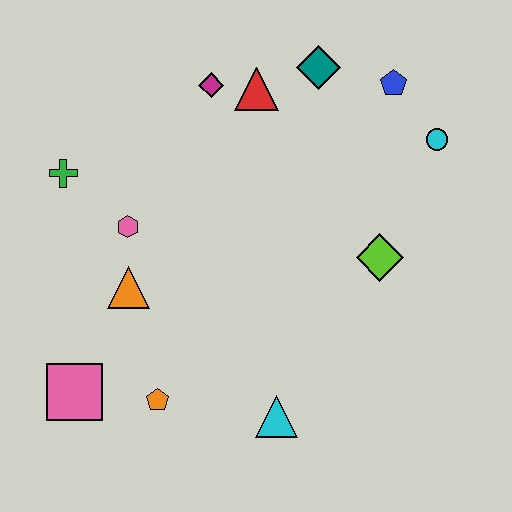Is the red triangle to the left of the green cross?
No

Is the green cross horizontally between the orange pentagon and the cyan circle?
No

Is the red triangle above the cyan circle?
Yes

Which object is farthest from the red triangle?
The pink square is farthest from the red triangle.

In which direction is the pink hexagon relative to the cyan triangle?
The pink hexagon is above the cyan triangle.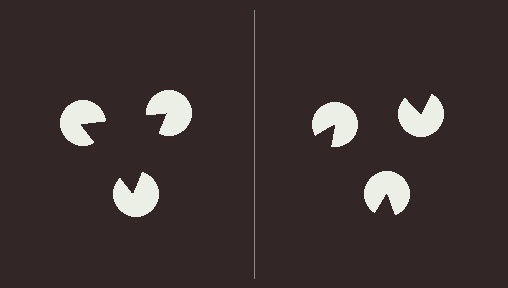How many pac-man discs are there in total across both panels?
6 — 3 on each side.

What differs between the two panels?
The pac-man discs are positioned identically on both sides; only the wedge orientations differ. On the left they align to a triangle; on the right they are misaligned.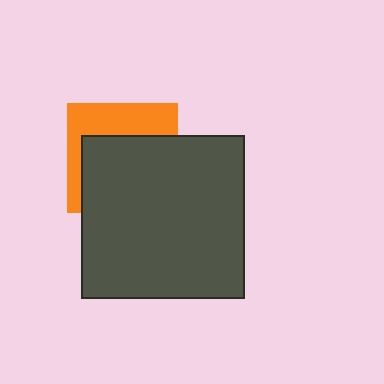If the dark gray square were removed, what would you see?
You would see the complete orange square.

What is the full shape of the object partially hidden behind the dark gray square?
The partially hidden object is an orange square.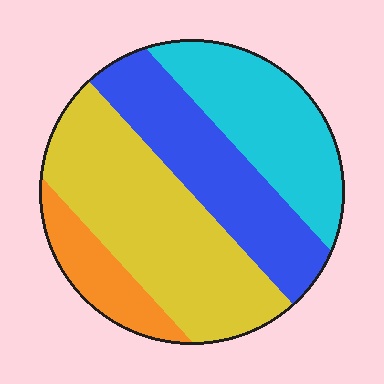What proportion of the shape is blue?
Blue takes up between a quarter and a half of the shape.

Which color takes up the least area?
Orange, at roughly 10%.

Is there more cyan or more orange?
Cyan.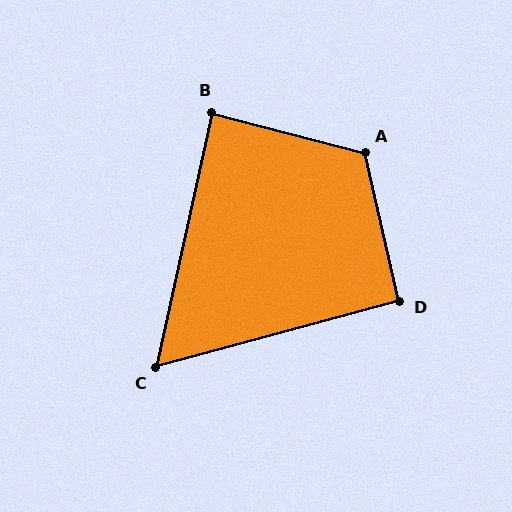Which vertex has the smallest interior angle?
C, at approximately 62 degrees.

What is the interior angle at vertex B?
Approximately 88 degrees (approximately right).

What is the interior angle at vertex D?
Approximately 92 degrees (approximately right).